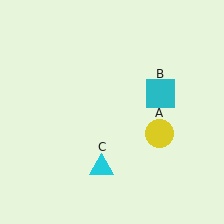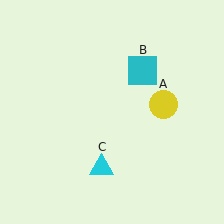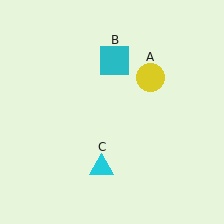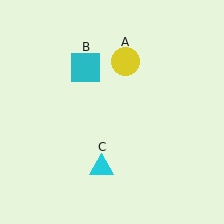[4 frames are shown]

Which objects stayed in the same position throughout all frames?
Cyan triangle (object C) remained stationary.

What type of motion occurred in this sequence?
The yellow circle (object A), cyan square (object B) rotated counterclockwise around the center of the scene.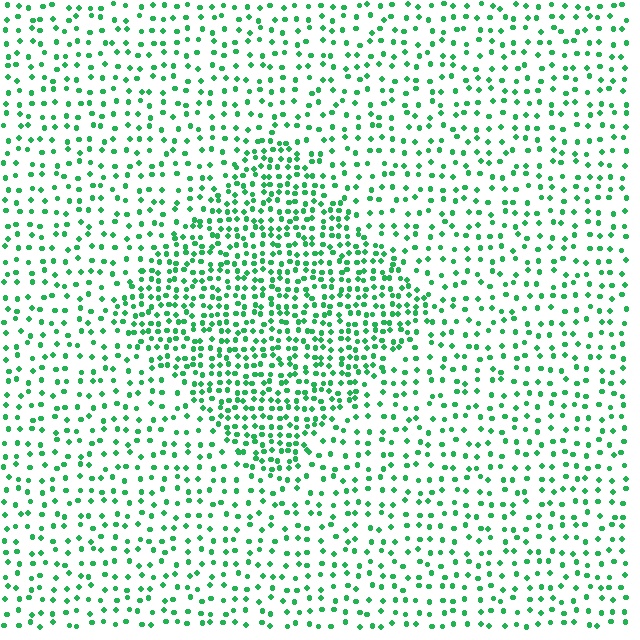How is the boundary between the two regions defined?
The boundary is defined by a change in element density (approximately 2.0x ratio). All elements are the same color, size, and shape.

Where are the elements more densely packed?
The elements are more densely packed inside the diamond boundary.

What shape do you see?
I see a diamond.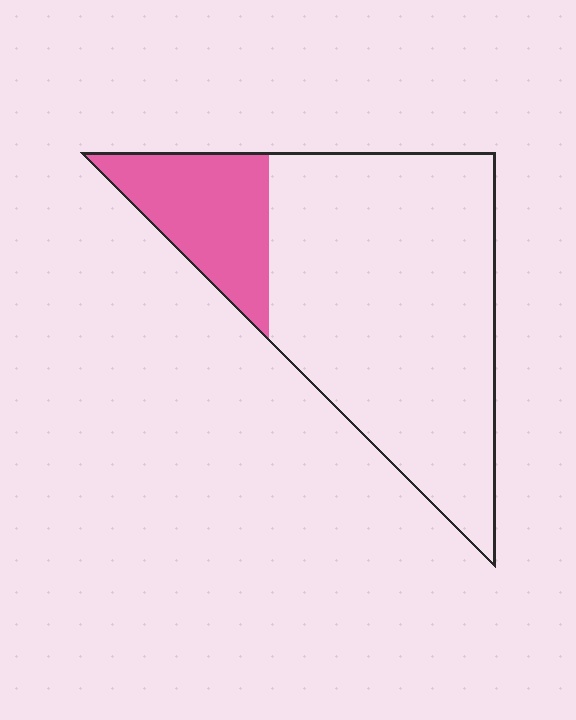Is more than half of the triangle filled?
No.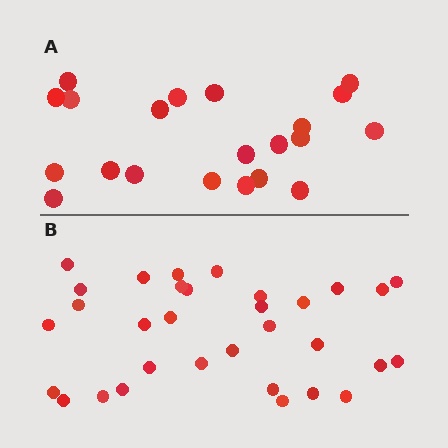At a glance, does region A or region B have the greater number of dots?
Region B (the bottom region) has more dots.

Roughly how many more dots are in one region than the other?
Region B has roughly 12 or so more dots than region A.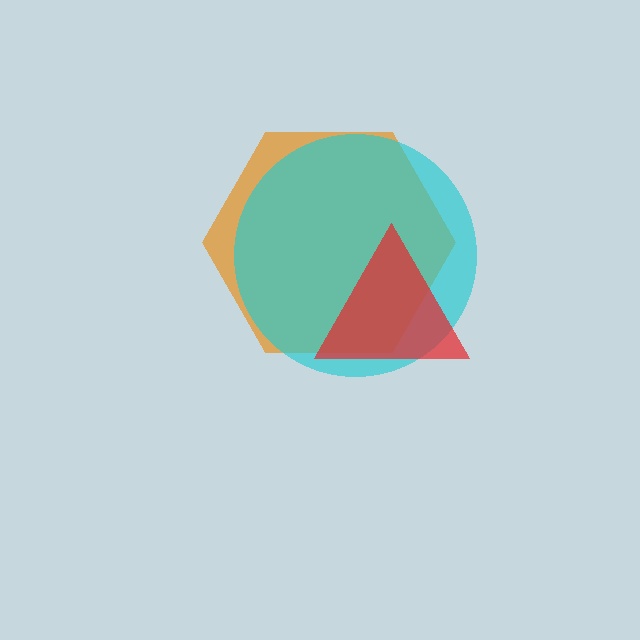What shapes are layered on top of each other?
The layered shapes are: an orange hexagon, a cyan circle, a red triangle.